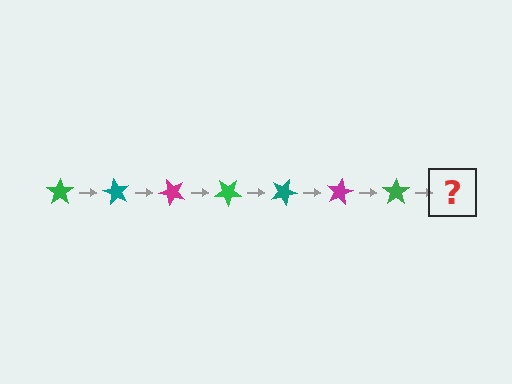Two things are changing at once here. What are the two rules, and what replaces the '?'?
The two rules are that it rotates 60 degrees each step and the color cycles through green, teal, and magenta. The '?' should be a teal star, rotated 420 degrees from the start.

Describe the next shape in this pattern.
It should be a teal star, rotated 420 degrees from the start.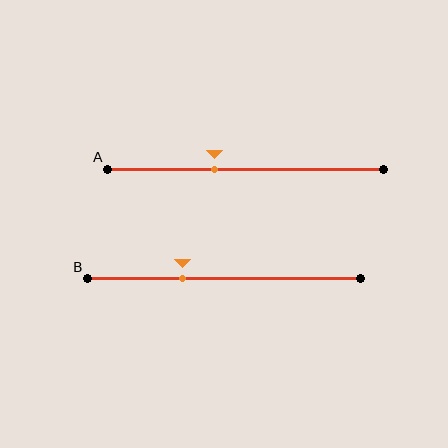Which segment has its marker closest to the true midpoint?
Segment A has its marker closest to the true midpoint.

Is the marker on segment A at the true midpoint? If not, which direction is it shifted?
No, the marker on segment A is shifted to the left by about 12% of the segment length.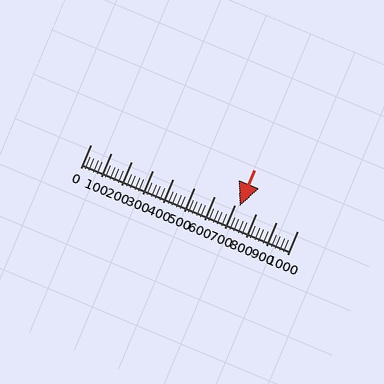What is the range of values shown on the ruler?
The ruler shows values from 0 to 1000.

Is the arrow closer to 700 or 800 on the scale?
The arrow is closer to 700.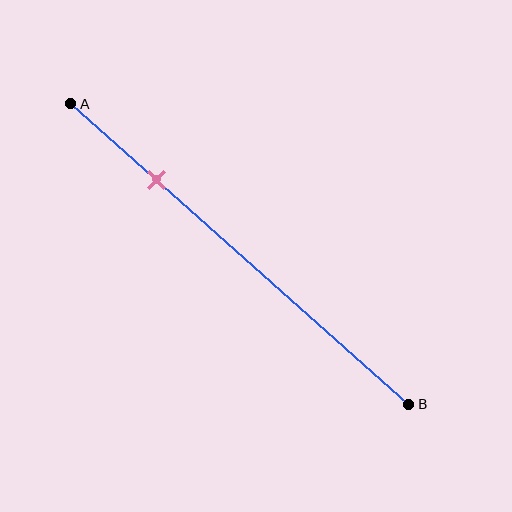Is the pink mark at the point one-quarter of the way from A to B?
Yes, the mark is approximately at the one-quarter point.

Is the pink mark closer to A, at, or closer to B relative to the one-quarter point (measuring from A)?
The pink mark is approximately at the one-quarter point of segment AB.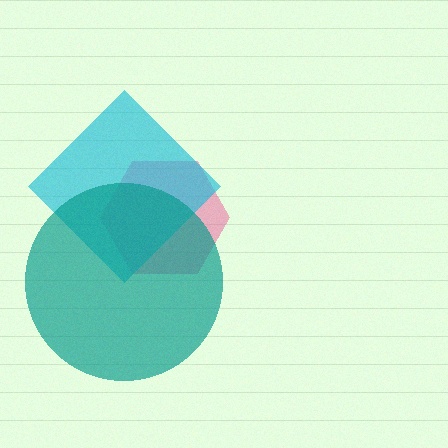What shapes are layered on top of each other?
The layered shapes are: a pink hexagon, a cyan diamond, a teal circle.